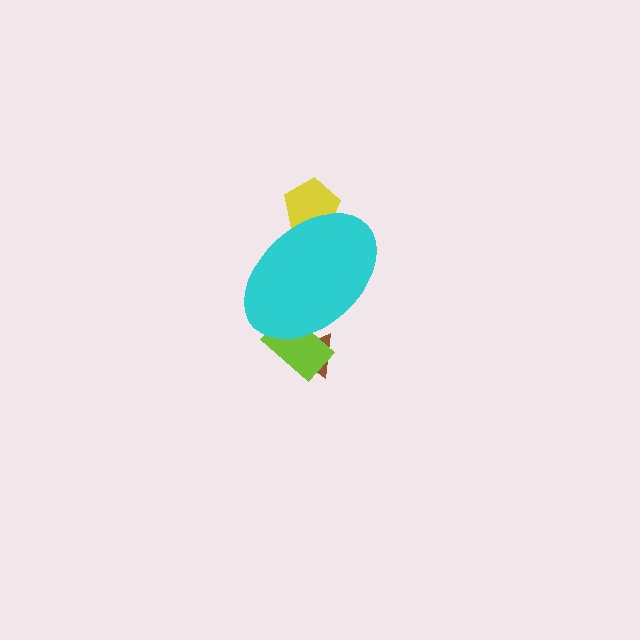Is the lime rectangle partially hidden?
Yes, the lime rectangle is partially hidden behind the cyan ellipse.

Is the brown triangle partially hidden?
Yes, the brown triangle is partially hidden behind the cyan ellipse.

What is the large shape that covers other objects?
A cyan ellipse.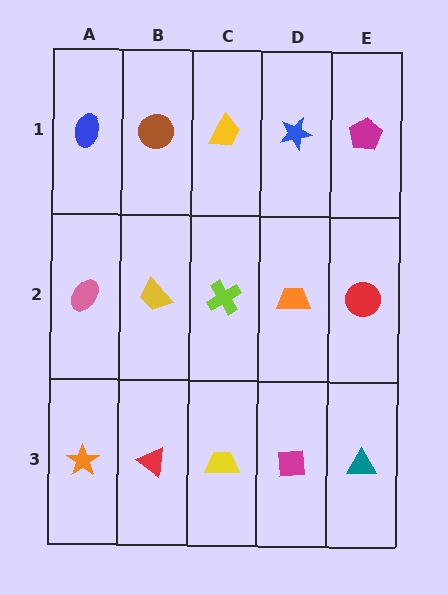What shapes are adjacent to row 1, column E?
A red circle (row 2, column E), a blue star (row 1, column D).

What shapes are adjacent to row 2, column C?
A yellow trapezoid (row 1, column C), a yellow trapezoid (row 3, column C), a yellow trapezoid (row 2, column B), an orange trapezoid (row 2, column D).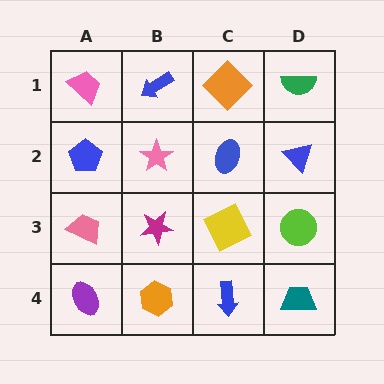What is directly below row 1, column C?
A blue ellipse.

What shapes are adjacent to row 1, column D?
A blue triangle (row 2, column D), an orange diamond (row 1, column C).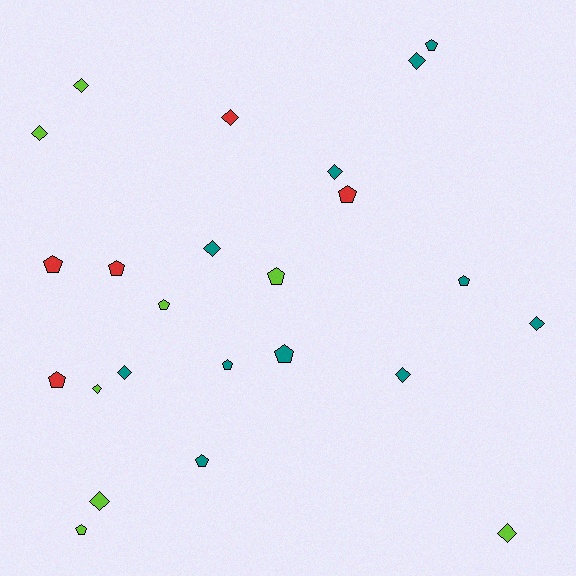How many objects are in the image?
There are 24 objects.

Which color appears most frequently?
Teal, with 11 objects.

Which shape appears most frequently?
Diamond, with 12 objects.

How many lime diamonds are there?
There are 5 lime diamonds.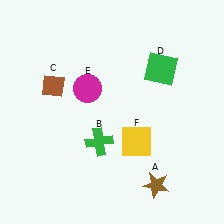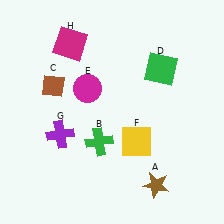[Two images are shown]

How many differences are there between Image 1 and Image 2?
There are 2 differences between the two images.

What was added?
A purple cross (G), a magenta square (H) were added in Image 2.